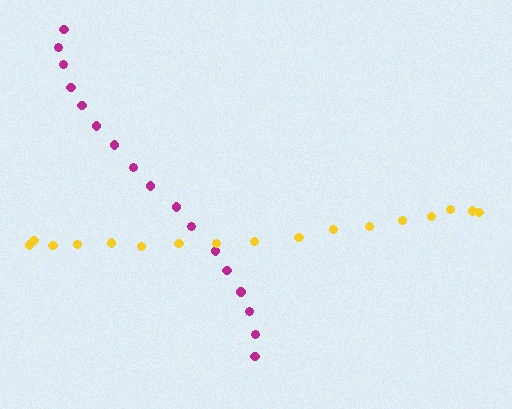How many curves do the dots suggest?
There are 2 distinct paths.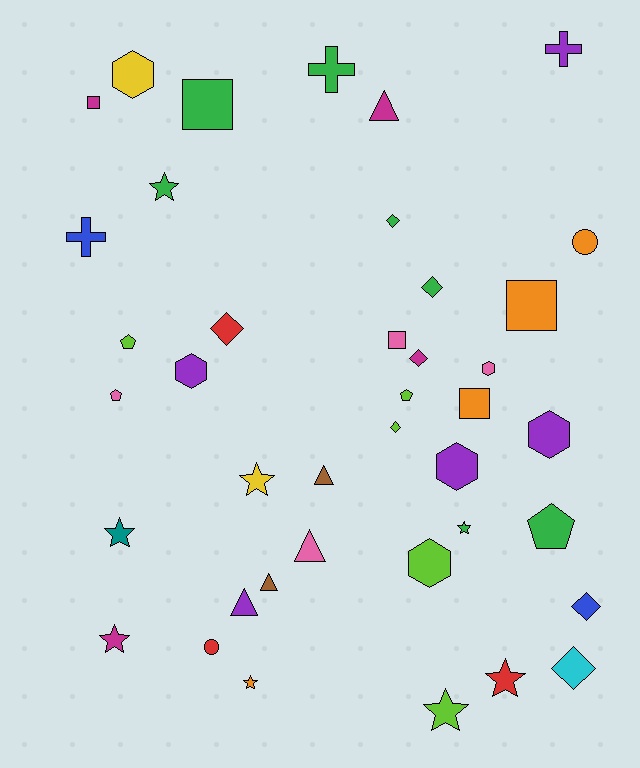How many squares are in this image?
There are 5 squares.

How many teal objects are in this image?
There is 1 teal object.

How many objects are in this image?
There are 40 objects.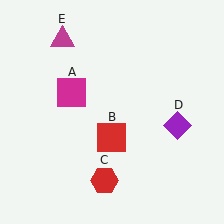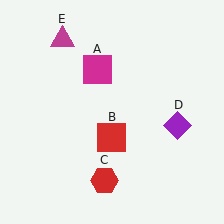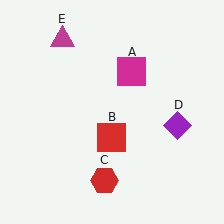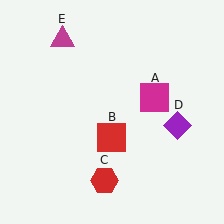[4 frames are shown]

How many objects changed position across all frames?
1 object changed position: magenta square (object A).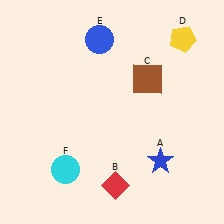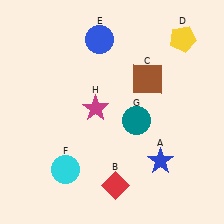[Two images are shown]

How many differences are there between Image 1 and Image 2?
There are 2 differences between the two images.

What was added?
A teal circle (G), a magenta star (H) were added in Image 2.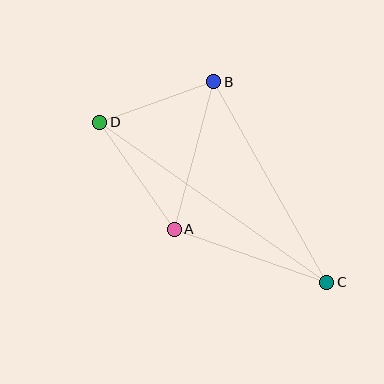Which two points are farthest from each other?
Points C and D are farthest from each other.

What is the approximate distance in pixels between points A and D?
The distance between A and D is approximately 130 pixels.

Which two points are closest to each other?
Points B and D are closest to each other.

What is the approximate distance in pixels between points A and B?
The distance between A and B is approximately 153 pixels.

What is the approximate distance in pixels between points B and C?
The distance between B and C is approximately 230 pixels.